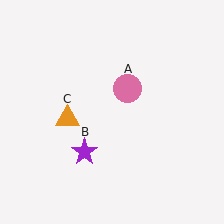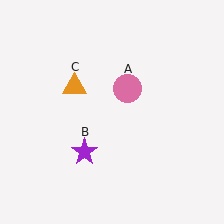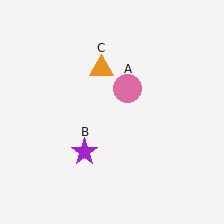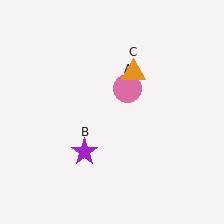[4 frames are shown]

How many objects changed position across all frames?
1 object changed position: orange triangle (object C).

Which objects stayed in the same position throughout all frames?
Pink circle (object A) and purple star (object B) remained stationary.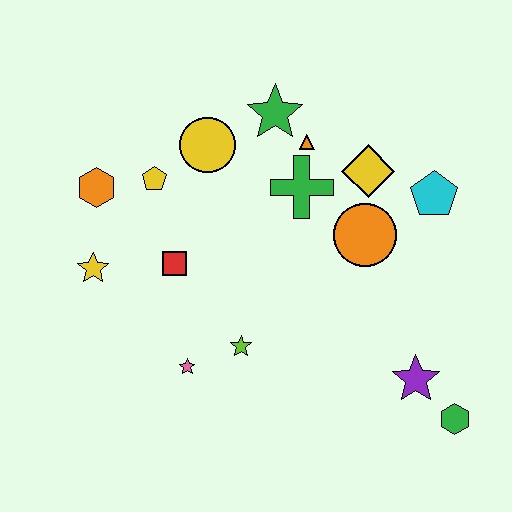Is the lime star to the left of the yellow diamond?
Yes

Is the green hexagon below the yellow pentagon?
Yes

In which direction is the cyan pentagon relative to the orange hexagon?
The cyan pentagon is to the right of the orange hexagon.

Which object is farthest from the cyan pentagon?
The yellow star is farthest from the cyan pentagon.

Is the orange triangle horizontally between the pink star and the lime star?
No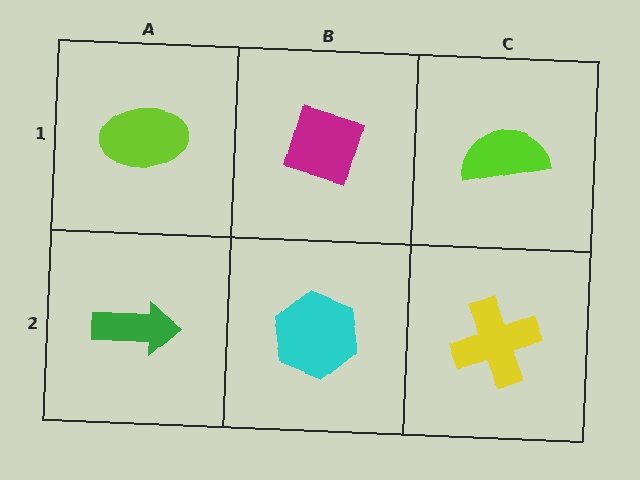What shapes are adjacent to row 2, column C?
A lime semicircle (row 1, column C), a cyan hexagon (row 2, column B).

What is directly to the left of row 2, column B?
A green arrow.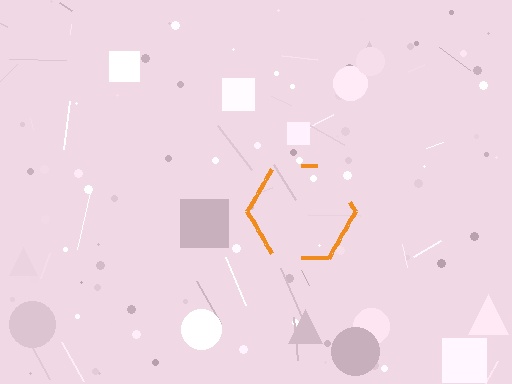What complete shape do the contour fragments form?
The contour fragments form a hexagon.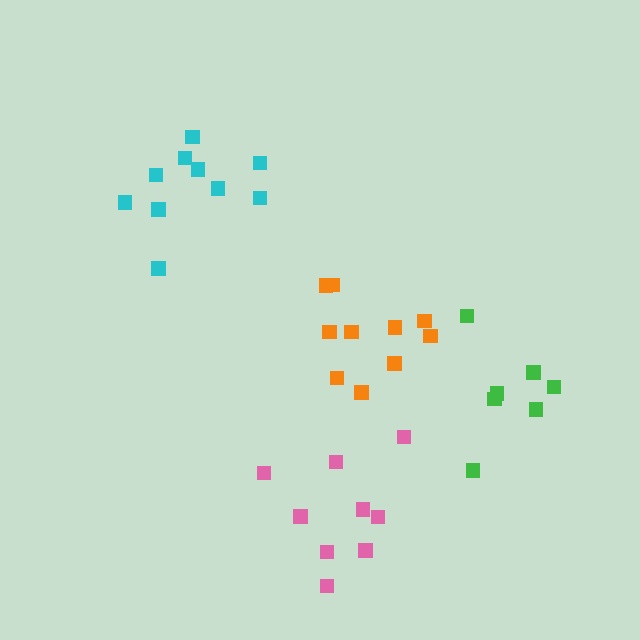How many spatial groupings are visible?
There are 4 spatial groupings.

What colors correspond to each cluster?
The clusters are colored: orange, green, cyan, pink.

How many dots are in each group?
Group 1: 10 dots, Group 2: 7 dots, Group 3: 10 dots, Group 4: 9 dots (36 total).